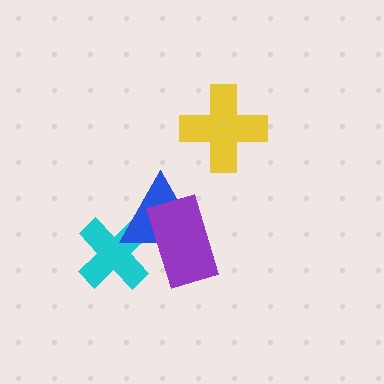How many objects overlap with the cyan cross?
2 objects overlap with the cyan cross.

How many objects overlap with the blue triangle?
2 objects overlap with the blue triangle.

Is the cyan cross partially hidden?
Yes, it is partially covered by another shape.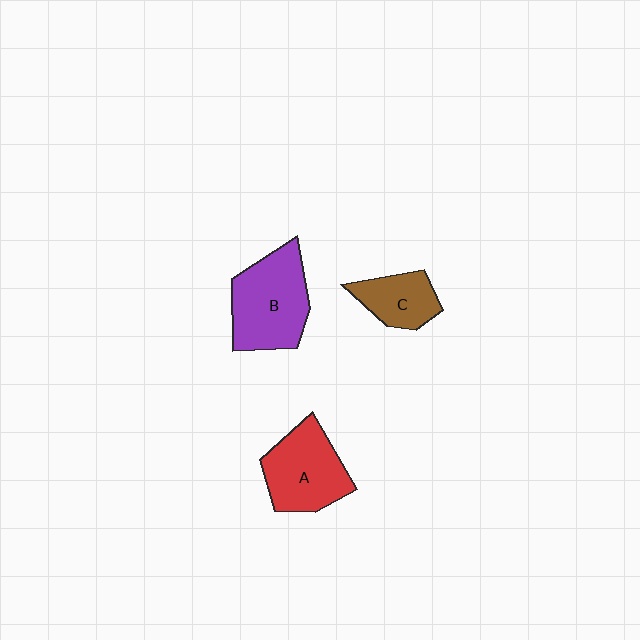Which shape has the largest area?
Shape B (purple).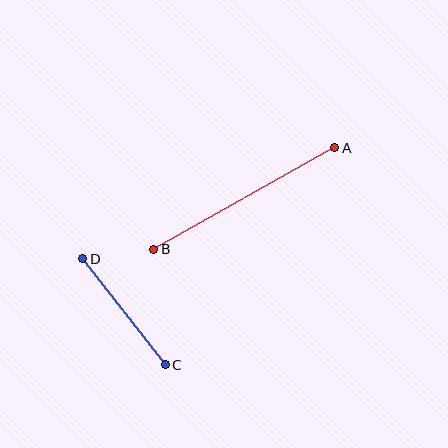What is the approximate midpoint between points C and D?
The midpoint is at approximately (124, 312) pixels.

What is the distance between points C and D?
The distance is approximately 135 pixels.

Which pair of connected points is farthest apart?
Points A and B are farthest apart.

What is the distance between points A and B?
The distance is approximately 208 pixels.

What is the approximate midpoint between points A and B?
The midpoint is at approximately (244, 199) pixels.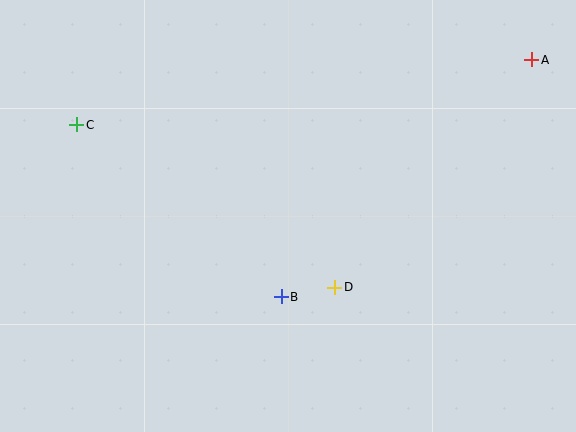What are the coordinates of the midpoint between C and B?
The midpoint between C and B is at (179, 211).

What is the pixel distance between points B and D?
The distance between B and D is 54 pixels.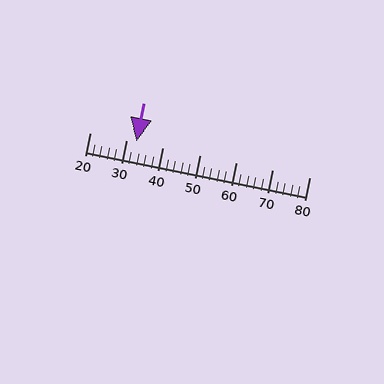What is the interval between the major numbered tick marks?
The major tick marks are spaced 10 units apart.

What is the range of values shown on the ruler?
The ruler shows values from 20 to 80.